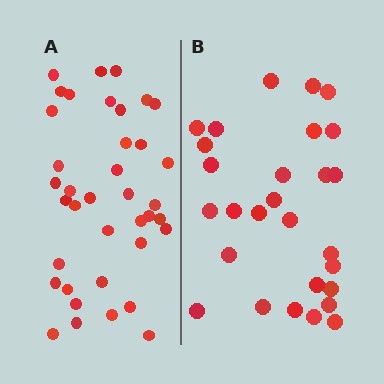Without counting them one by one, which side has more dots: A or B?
Region A (the left region) has more dots.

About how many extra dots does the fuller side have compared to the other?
Region A has roughly 10 or so more dots than region B.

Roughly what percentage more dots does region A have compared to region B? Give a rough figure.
About 35% more.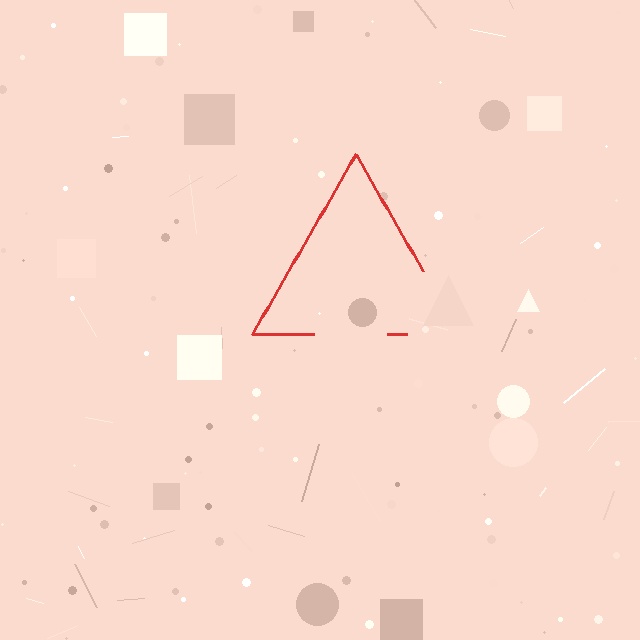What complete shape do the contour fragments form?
The contour fragments form a triangle.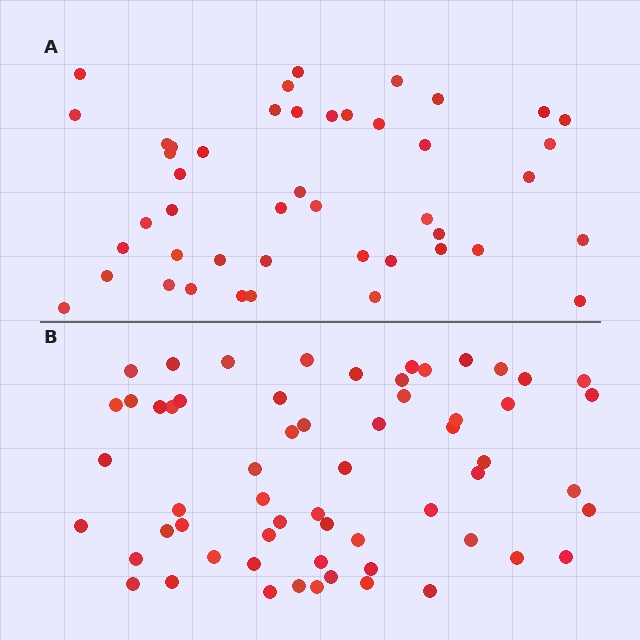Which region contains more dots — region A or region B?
Region B (the bottom region) has more dots.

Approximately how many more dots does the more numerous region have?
Region B has approximately 15 more dots than region A.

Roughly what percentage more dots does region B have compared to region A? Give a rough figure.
About 35% more.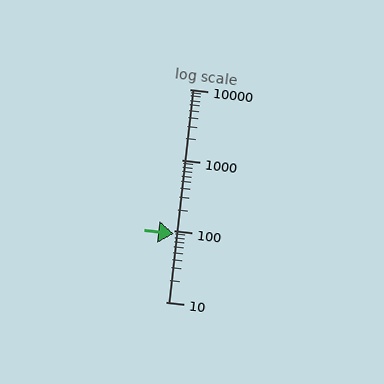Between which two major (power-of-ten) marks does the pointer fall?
The pointer is between 10 and 100.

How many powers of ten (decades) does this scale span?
The scale spans 3 decades, from 10 to 10000.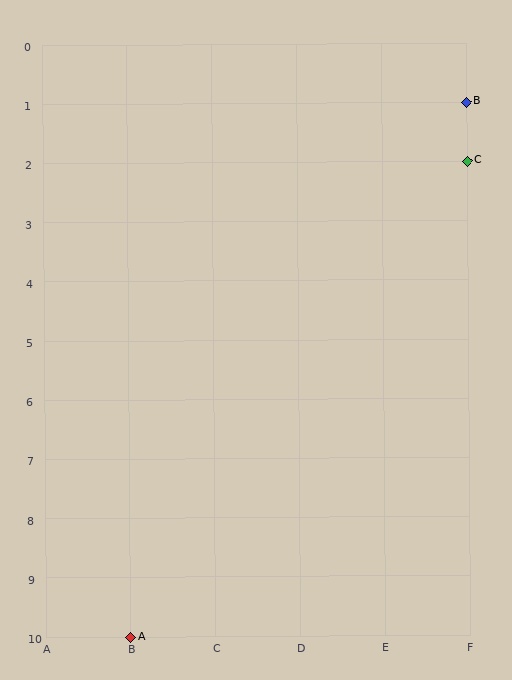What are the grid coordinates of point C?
Point C is at grid coordinates (F, 2).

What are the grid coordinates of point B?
Point B is at grid coordinates (F, 1).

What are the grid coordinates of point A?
Point A is at grid coordinates (B, 10).